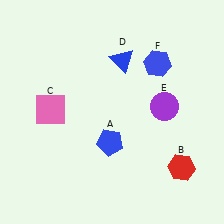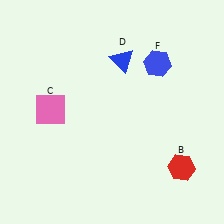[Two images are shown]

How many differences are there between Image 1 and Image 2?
There are 2 differences between the two images.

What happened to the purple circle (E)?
The purple circle (E) was removed in Image 2. It was in the top-right area of Image 1.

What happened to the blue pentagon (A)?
The blue pentagon (A) was removed in Image 2. It was in the bottom-left area of Image 1.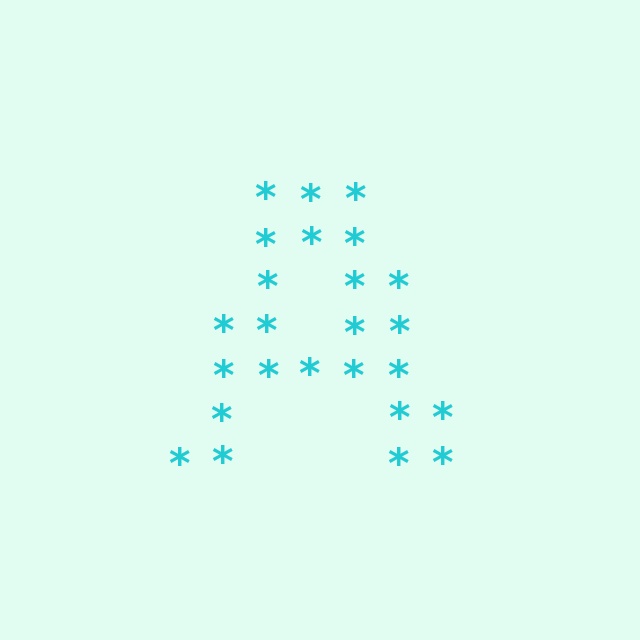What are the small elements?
The small elements are asterisks.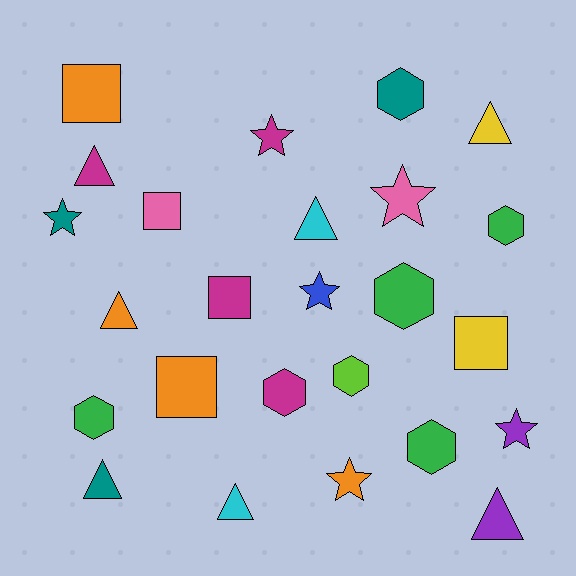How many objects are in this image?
There are 25 objects.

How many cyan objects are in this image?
There are 2 cyan objects.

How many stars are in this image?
There are 6 stars.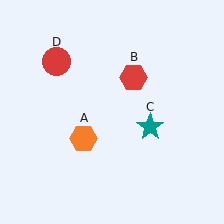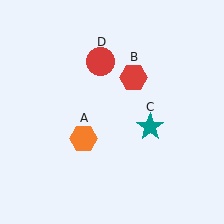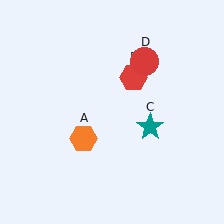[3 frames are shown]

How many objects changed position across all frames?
1 object changed position: red circle (object D).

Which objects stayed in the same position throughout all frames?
Orange hexagon (object A) and red hexagon (object B) and teal star (object C) remained stationary.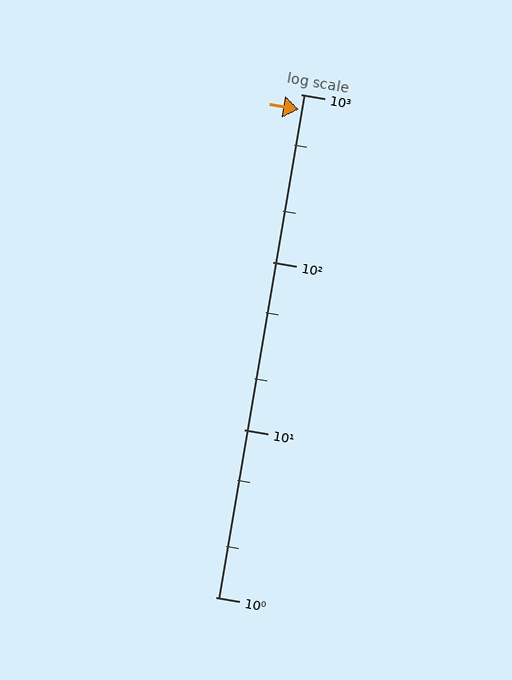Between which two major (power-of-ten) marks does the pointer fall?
The pointer is between 100 and 1000.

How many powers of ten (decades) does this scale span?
The scale spans 3 decades, from 1 to 1000.